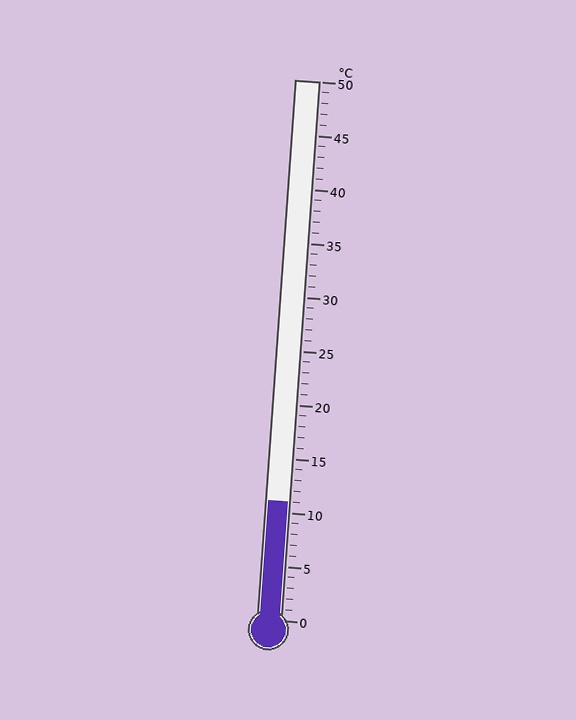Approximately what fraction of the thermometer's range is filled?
The thermometer is filled to approximately 20% of its range.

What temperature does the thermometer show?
The thermometer shows approximately 11°C.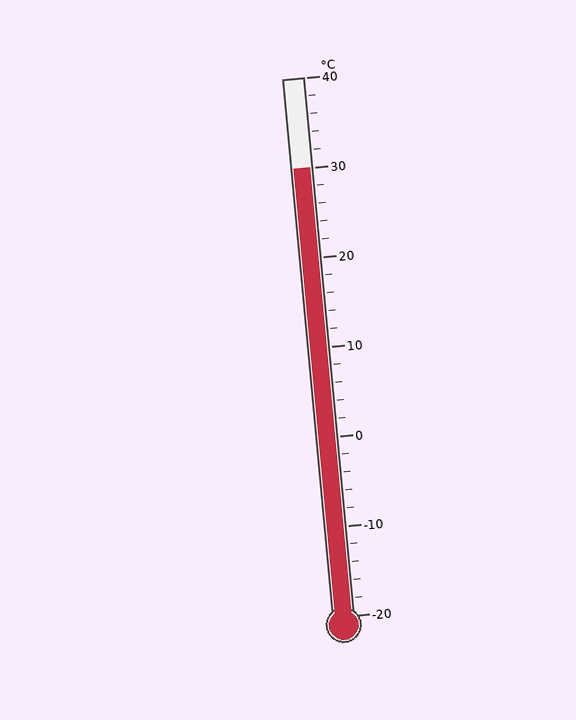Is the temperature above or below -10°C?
The temperature is above -10°C.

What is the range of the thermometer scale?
The thermometer scale ranges from -20°C to 40°C.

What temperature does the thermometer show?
The thermometer shows approximately 30°C.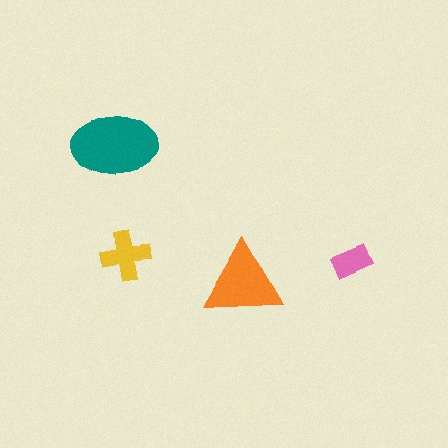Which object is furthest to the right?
The pink rectangle is rightmost.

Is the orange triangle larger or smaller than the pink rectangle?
Larger.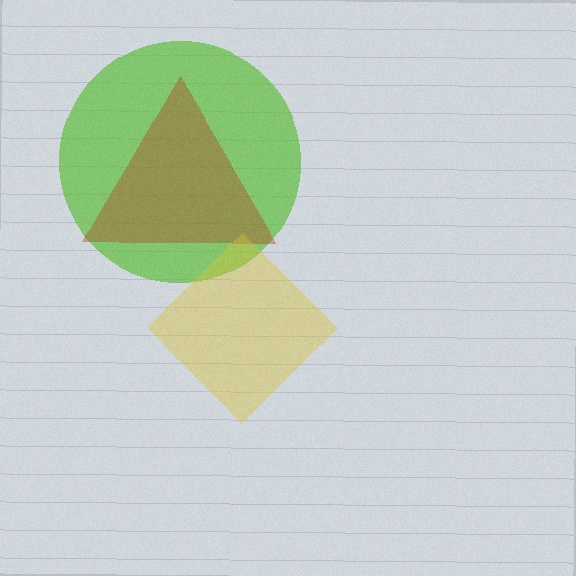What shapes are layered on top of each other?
The layered shapes are: a lime circle, a brown triangle, a yellow diamond.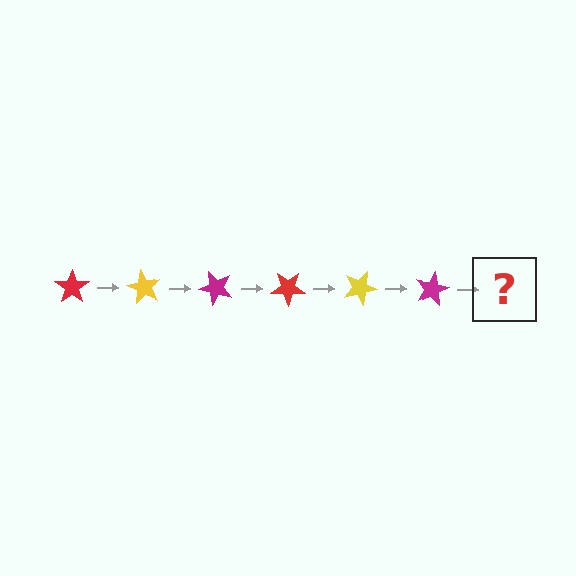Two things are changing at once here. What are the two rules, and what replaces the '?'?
The two rules are that it rotates 60 degrees each step and the color cycles through red, yellow, and magenta. The '?' should be a red star, rotated 360 degrees from the start.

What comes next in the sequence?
The next element should be a red star, rotated 360 degrees from the start.